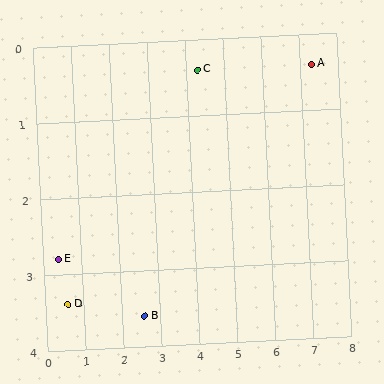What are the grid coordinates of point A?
Point A is at approximately (7.3, 0.4).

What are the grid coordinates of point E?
Point E is at approximately (0.4, 2.8).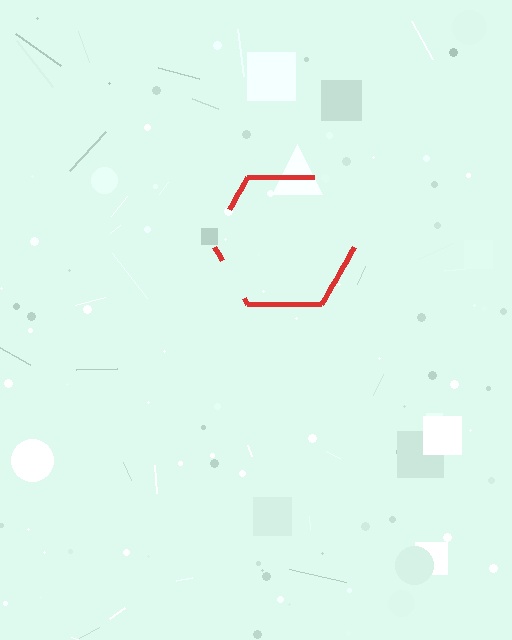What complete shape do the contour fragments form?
The contour fragments form a hexagon.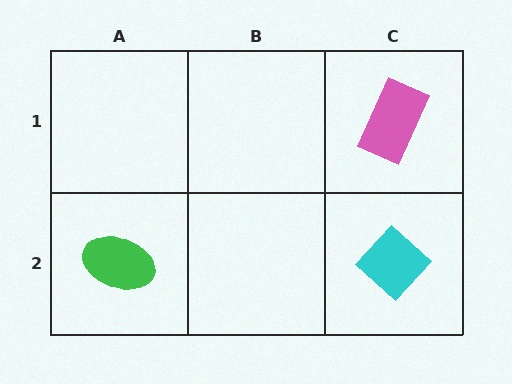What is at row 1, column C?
A pink rectangle.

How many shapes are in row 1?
1 shape.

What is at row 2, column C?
A cyan diamond.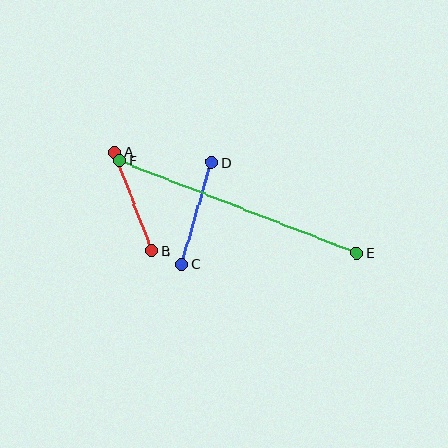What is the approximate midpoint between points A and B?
The midpoint is at approximately (133, 202) pixels.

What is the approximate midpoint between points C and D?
The midpoint is at approximately (197, 213) pixels.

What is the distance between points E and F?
The distance is approximately 255 pixels.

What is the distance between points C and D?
The distance is approximately 106 pixels.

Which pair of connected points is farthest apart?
Points E and F are farthest apart.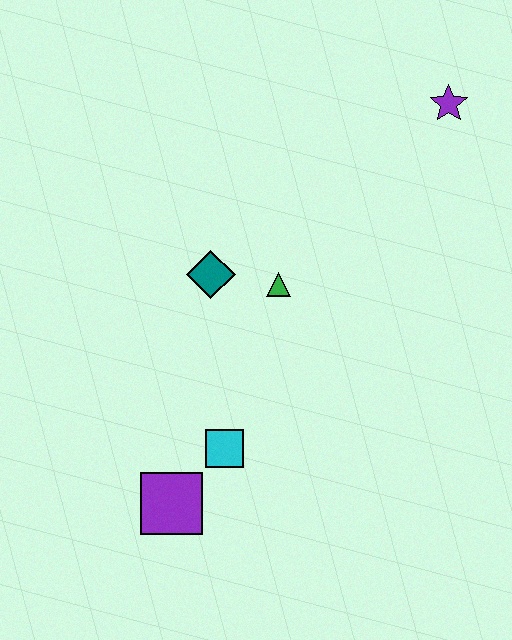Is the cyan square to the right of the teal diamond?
Yes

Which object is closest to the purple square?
The cyan square is closest to the purple square.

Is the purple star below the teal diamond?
No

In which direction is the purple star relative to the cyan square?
The purple star is above the cyan square.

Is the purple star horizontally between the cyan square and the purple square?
No